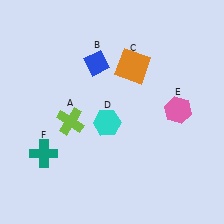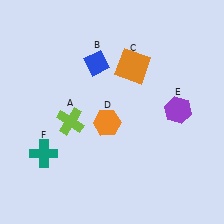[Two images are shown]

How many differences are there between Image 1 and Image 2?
There are 2 differences between the two images.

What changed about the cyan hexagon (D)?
In Image 1, D is cyan. In Image 2, it changed to orange.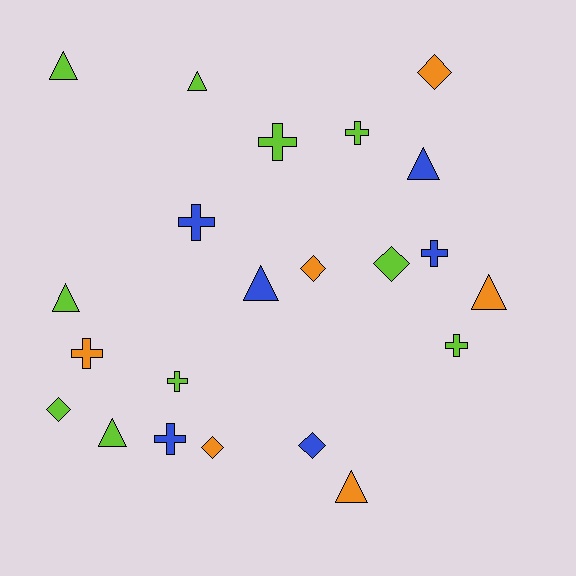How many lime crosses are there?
There are 4 lime crosses.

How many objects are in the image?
There are 22 objects.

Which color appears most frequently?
Lime, with 10 objects.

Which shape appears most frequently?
Cross, with 8 objects.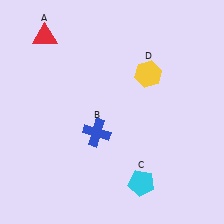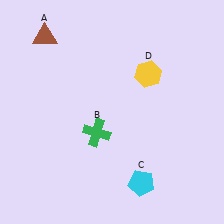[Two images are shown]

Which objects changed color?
A changed from red to brown. B changed from blue to green.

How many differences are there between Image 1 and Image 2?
There are 2 differences between the two images.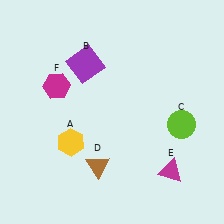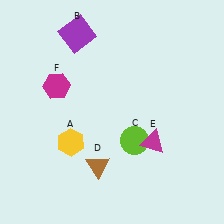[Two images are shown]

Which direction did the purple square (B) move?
The purple square (B) moved up.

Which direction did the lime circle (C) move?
The lime circle (C) moved left.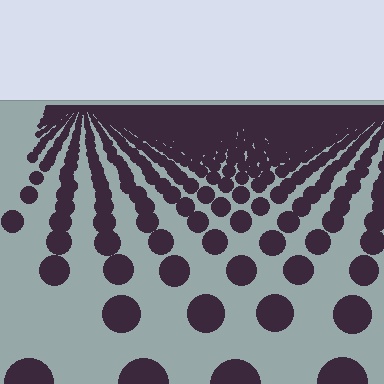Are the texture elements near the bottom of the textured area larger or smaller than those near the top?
Larger. Near the bottom, elements are closer to the viewer and appear at a bigger on-screen size.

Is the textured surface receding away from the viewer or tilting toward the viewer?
The surface is receding away from the viewer. Texture elements get smaller and denser toward the top.